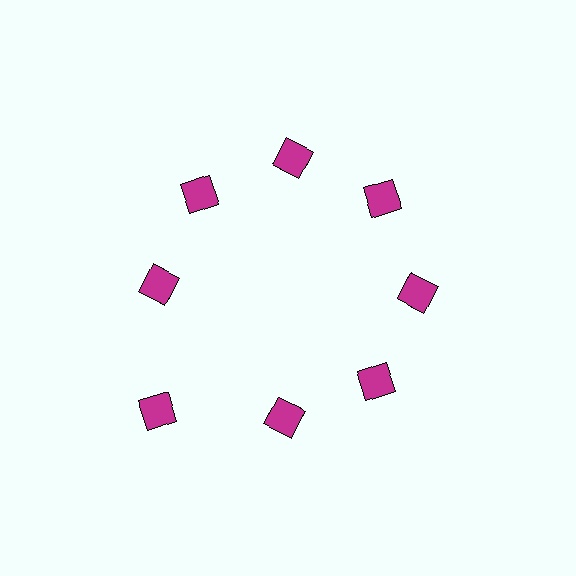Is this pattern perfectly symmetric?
No. The 8 magenta diamonds are arranged in a ring, but one element near the 8 o'clock position is pushed outward from the center, breaking the 8-fold rotational symmetry.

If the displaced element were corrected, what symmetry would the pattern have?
It would have 8-fold rotational symmetry — the pattern would map onto itself every 45 degrees.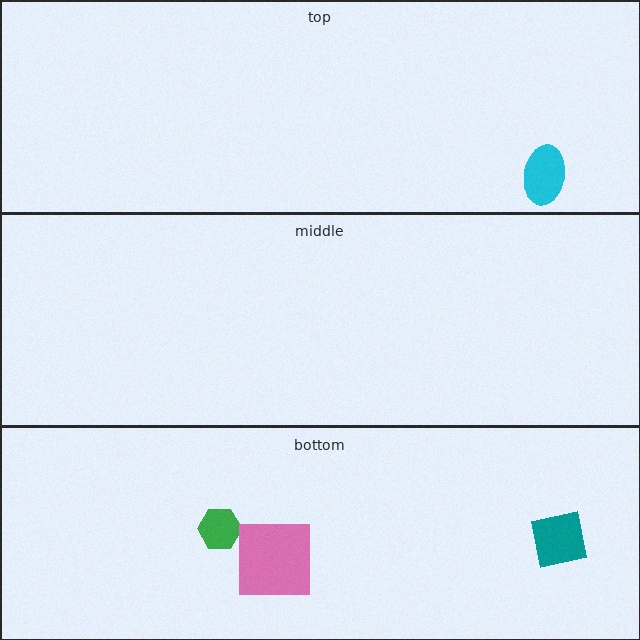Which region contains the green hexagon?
The bottom region.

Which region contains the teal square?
The bottom region.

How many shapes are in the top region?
1.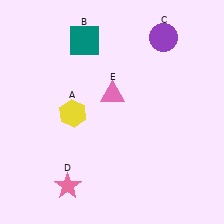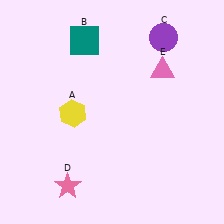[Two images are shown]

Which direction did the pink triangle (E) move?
The pink triangle (E) moved right.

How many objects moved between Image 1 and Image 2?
1 object moved between the two images.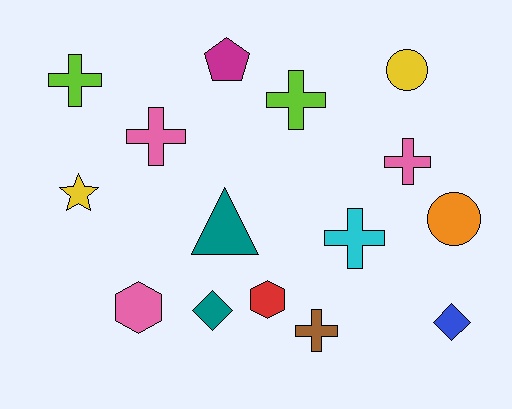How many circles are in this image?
There are 2 circles.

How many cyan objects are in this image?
There is 1 cyan object.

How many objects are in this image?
There are 15 objects.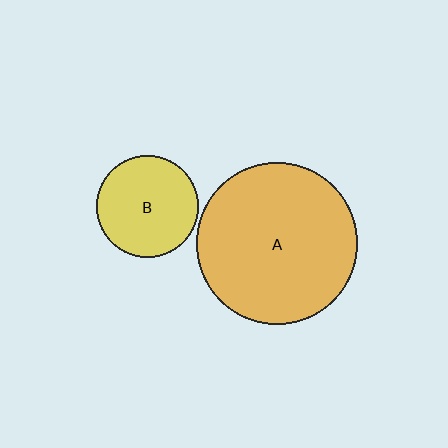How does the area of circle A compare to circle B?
Approximately 2.5 times.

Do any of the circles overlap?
No, none of the circles overlap.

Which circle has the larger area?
Circle A (orange).